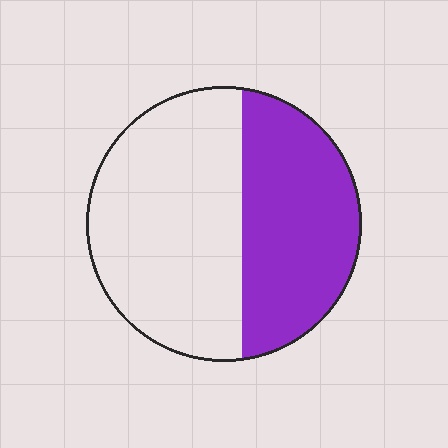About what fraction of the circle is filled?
About two fifths (2/5).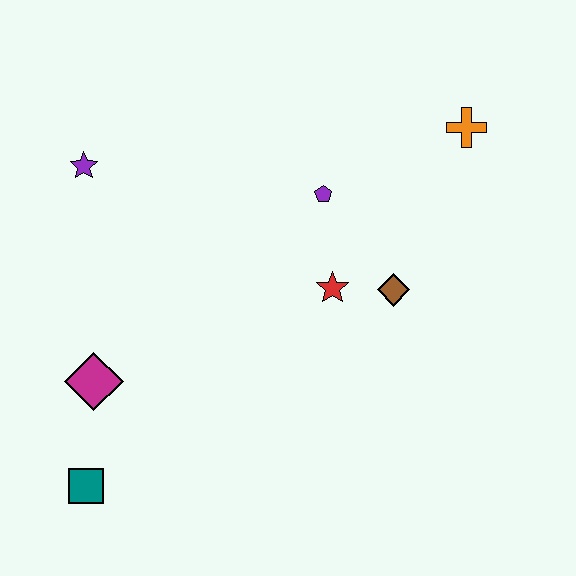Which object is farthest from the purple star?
The orange cross is farthest from the purple star.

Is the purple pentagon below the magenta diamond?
No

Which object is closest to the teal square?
The magenta diamond is closest to the teal square.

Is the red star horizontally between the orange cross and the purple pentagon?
Yes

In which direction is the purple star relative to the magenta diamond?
The purple star is above the magenta diamond.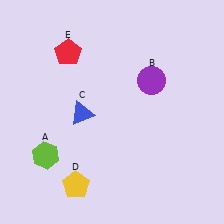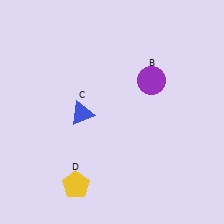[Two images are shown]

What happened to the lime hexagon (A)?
The lime hexagon (A) was removed in Image 2. It was in the bottom-left area of Image 1.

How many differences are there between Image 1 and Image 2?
There are 2 differences between the two images.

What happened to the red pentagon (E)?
The red pentagon (E) was removed in Image 2. It was in the top-left area of Image 1.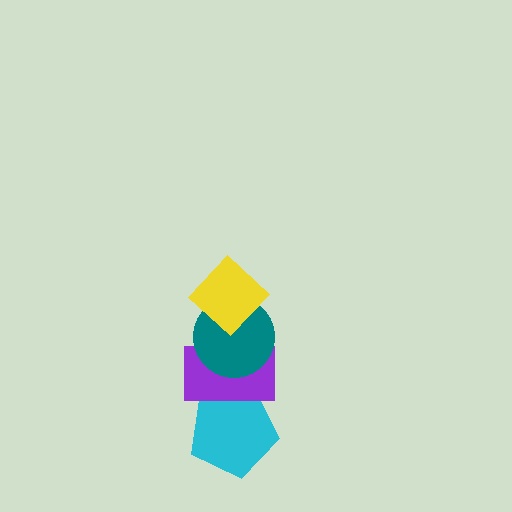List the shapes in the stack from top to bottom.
From top to bottom: the yellow diamond, the teal circle, the purple rectangle, the cyan pentagon.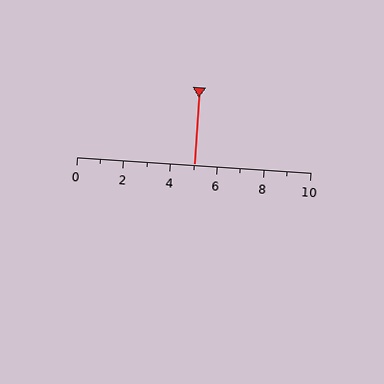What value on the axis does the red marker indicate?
The marker indicates approximately 5.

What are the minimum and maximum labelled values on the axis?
The axis runs from 0 to 10.